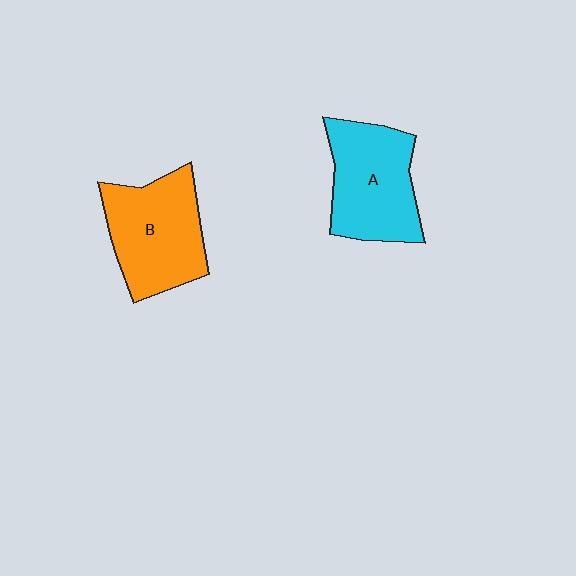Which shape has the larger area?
Shape B (orange).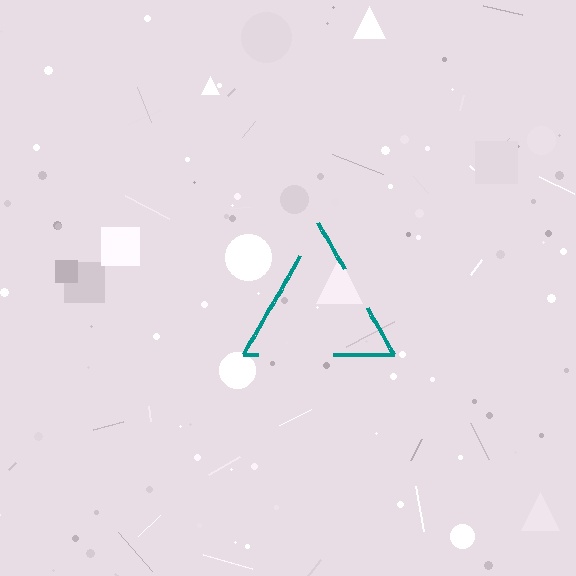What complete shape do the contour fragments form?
The contour fragments form a triangle.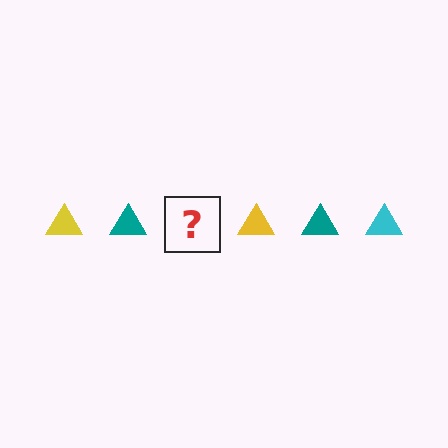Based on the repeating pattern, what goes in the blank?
The blank should be a cyan triangle.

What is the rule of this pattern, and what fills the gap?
The rule is that the pattern cycles through yellow, teal, cyan triangles. The gap should be filled with a cyan triangle.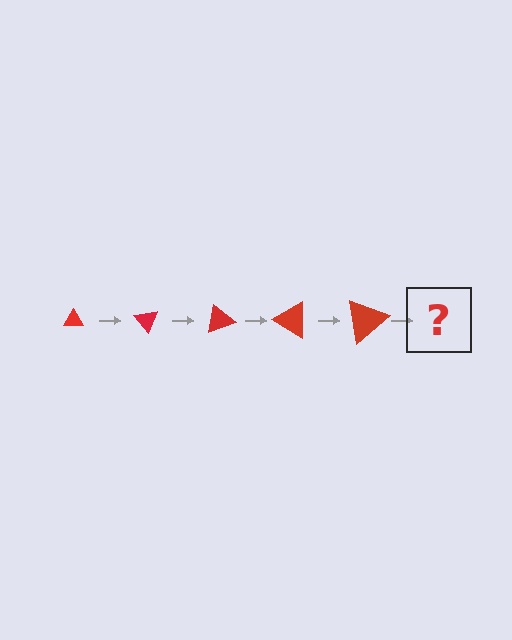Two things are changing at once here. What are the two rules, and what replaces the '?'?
The two rules are that the triangle grows larger each step and it rotates 50 degrees each step. The '?' should be a triangle, larger than the previous one and rotated 250 degrees from the start.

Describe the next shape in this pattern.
It should be a triangle, larger than the previous one and rotated 250 degrees from the start.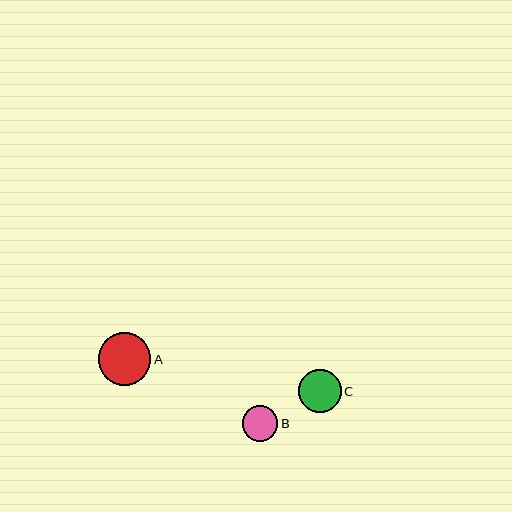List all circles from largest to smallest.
From largest to smallest: A, C, B.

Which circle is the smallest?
Circle B is the smallest with a size of approximately 35 pixels.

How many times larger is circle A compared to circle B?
Circle A is approximately 1.5 times the size of circle B.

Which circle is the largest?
Circle A is the largest with a size of approximately 52 pixels.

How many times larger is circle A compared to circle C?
Circle A is approximately 1.2 times the size of circle C.